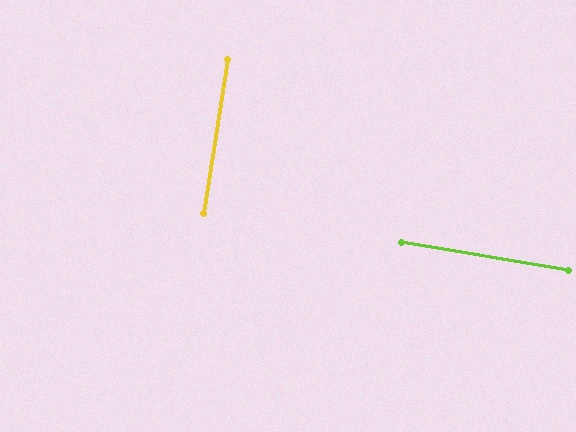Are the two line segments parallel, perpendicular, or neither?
Perpendicular — they meet at approximately 89°.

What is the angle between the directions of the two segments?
Approximately 89 degrees.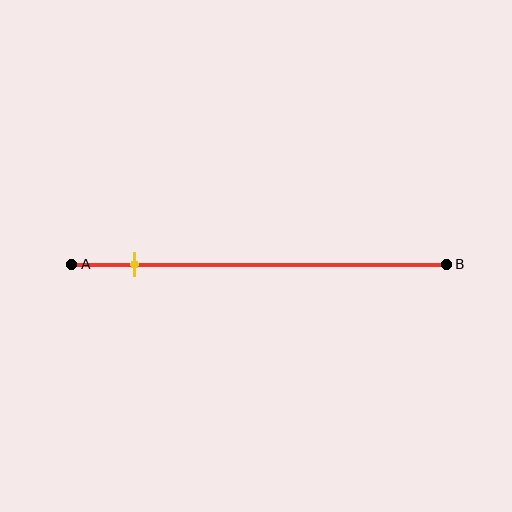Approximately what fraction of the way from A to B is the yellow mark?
The yellow mark is approximately 15% of the way from A to B.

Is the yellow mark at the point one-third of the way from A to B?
No, the mark is at about 15% from A, not at the 33% one-third point.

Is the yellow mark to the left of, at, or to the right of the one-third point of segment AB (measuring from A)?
The yellow mark is to the left of the one-third point of segment AB.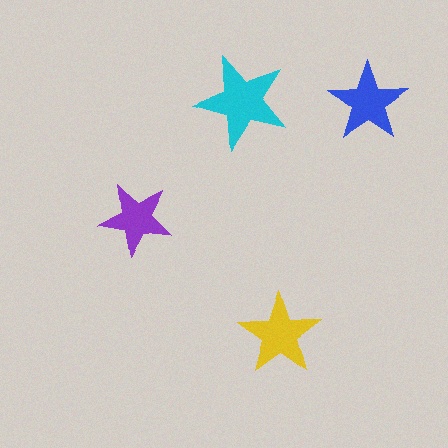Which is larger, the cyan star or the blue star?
The cyan one.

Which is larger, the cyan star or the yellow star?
The cyan one.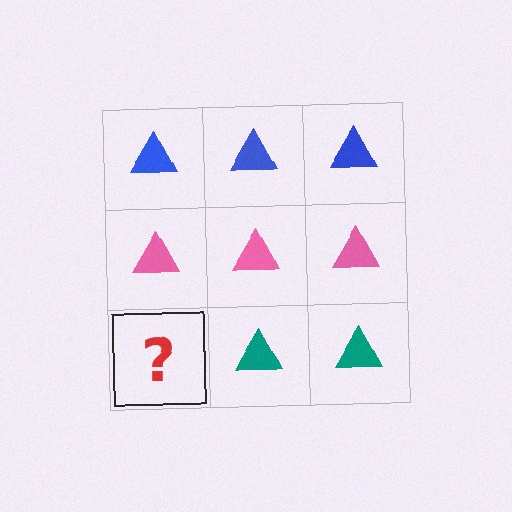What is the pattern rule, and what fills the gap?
The rule is that each row has a consistent color. The gap should be filled with a teal triangle.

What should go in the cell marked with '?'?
The missing cell should contain a teal triangle.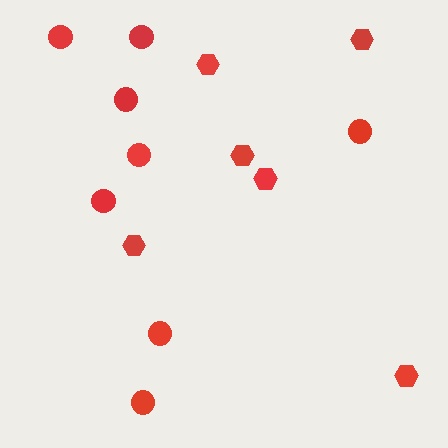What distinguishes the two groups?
There are 2 groups: one group of hexagons (6) and one group of circles (8).